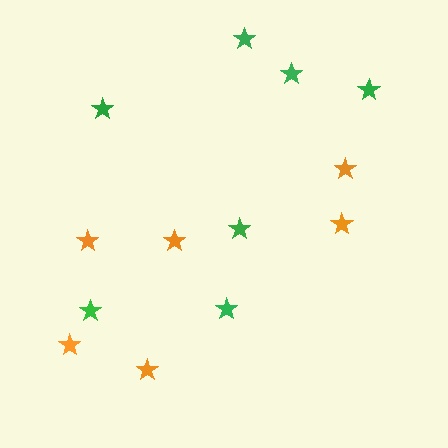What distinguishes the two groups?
There are 2 groups: one group of orange stars (6) and one group of green stars (7).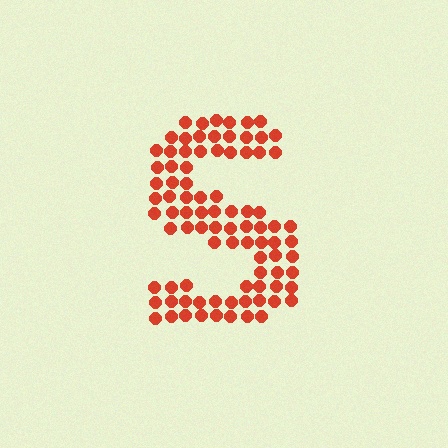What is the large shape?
The large shape is the letter S.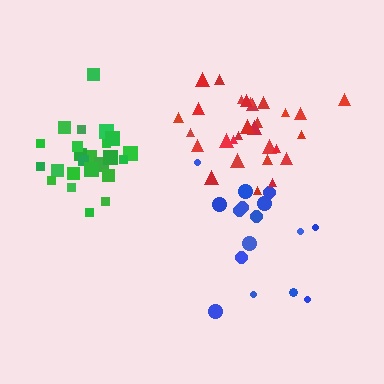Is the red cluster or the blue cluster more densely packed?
Red.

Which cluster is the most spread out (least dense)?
Blue.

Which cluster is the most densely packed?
Green.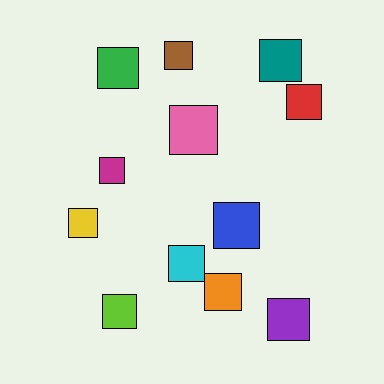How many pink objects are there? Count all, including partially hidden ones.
There is 1 pink object.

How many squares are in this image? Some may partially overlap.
There are 12 squares.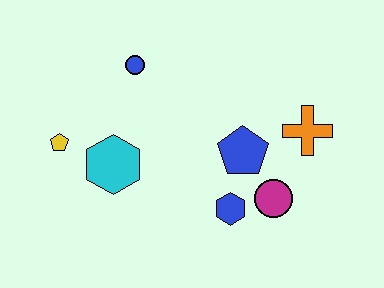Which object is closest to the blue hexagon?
The magenta circle is closest to the blue hexagon.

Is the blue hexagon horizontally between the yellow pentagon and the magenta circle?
Yes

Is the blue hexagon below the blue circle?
Yes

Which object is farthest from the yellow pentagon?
The orange cross is farthest from the yellow pentagon.